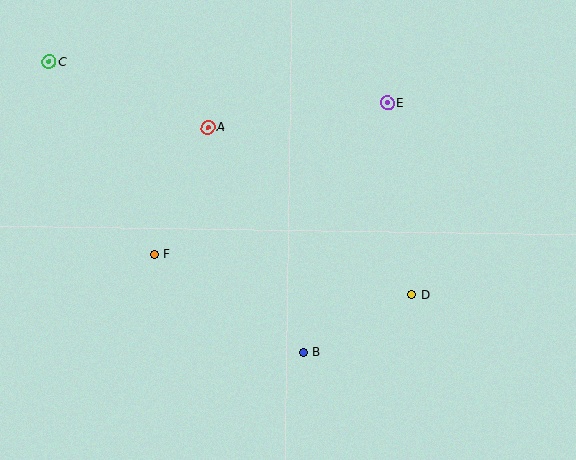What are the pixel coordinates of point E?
Point E is at (387, 103).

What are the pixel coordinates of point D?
Point D is at (412, 295).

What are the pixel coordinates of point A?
Point A is at (208, 127).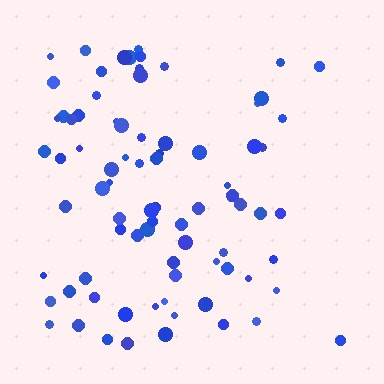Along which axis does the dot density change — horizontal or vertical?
Horizontal.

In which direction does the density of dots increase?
From right to left, with the left side densest.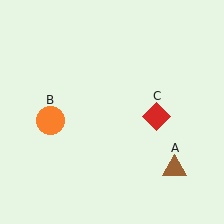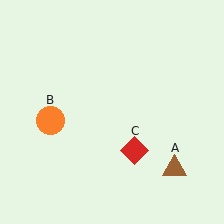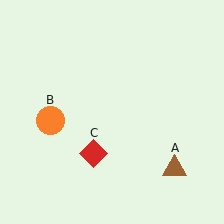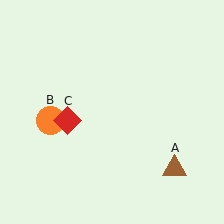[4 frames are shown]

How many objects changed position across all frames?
1 object changed position: red diamond (object C).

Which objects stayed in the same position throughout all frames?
Brown triangle (object A) and orange circle (object B) remained stationary.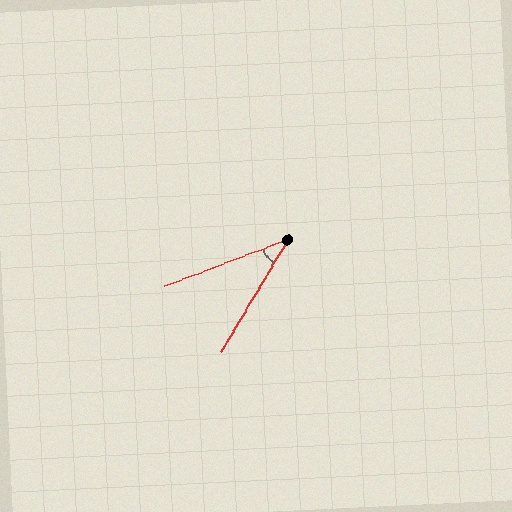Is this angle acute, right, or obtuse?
It is acute.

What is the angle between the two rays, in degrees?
Approximately 38 degrees.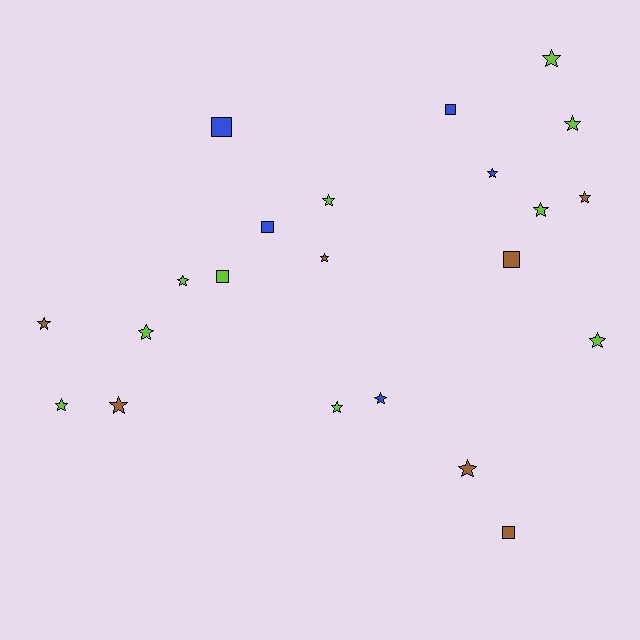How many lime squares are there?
There is 1 lime square.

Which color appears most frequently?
Lime, with 10 objects.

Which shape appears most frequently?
Star, with 16 objects.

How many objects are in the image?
There are 22 objects.